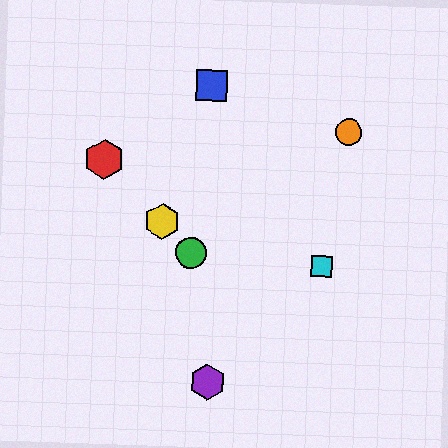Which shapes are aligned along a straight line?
The red hexagon, the green circle, the yellow hexagon are aligned along a straight line.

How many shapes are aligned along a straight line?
3 shapes (the red hexagon, the green circle, the yellow hexagon) are aligned along a straight line.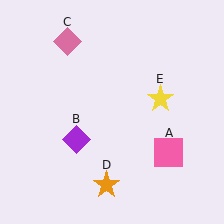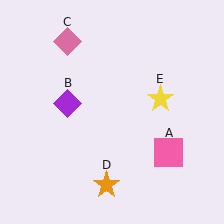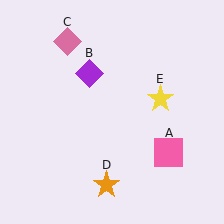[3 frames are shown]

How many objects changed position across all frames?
1 object changed position: purple diamond (object B).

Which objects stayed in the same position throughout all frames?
Pink square (object A) and pink diamond (object C) and orange star (object D) and yellow star (object E) remained stationary.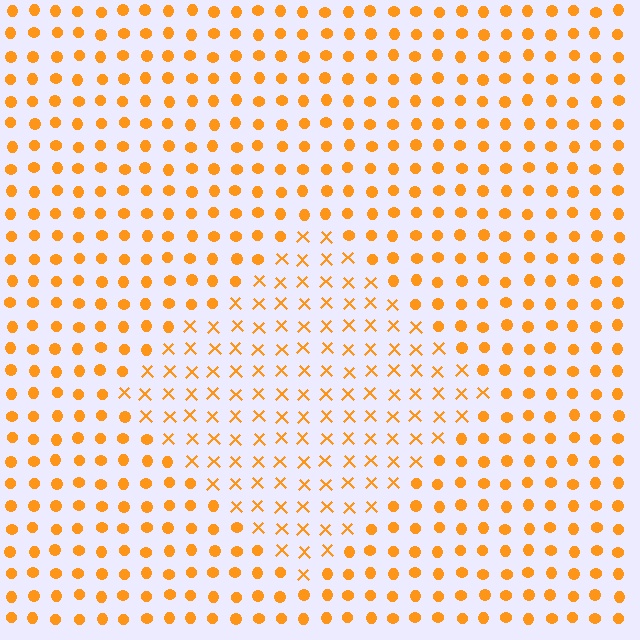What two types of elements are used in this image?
The image uses X marks inside the diamond region and circles outside it.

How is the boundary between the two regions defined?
The boundary is defined by a change in element shape: X marks inside vs. circles outside. All elements share the same color and spacing.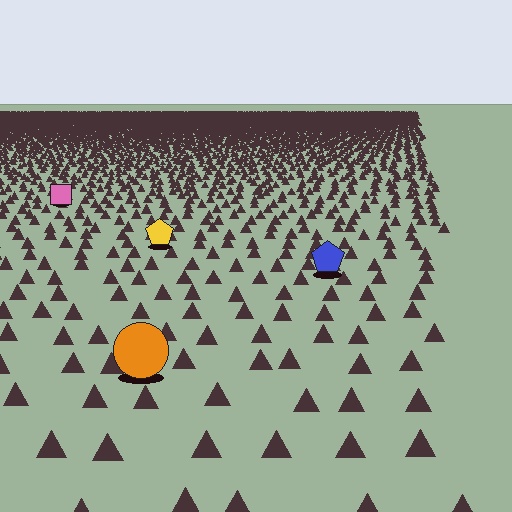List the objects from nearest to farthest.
From nearest to farthest: the orange circle, the blue pentagon, the yellow pentagon, the pink square.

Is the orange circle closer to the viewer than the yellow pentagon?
Yes. The orange circle is closer — you can tell from the texture gradient: the ground texture is coarser near it.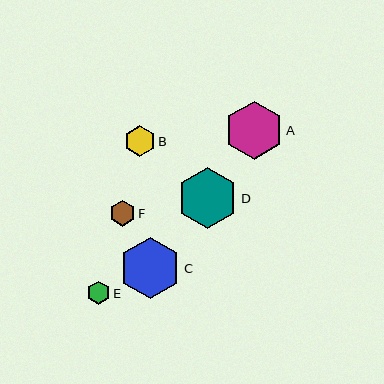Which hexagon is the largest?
Hexagon C is the largest with a size of approximately 61 pixels.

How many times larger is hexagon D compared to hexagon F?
Hexagon D is approximately 2.4 times the size of hexagon F.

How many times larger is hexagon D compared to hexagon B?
Hexagon D is approximately 2.0 times the size of hexagon B.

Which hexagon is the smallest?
Hexagon E is the smallest with a size of approximately 23 pixels.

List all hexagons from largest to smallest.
From largest to smallest: C, D, A, B, F, E.